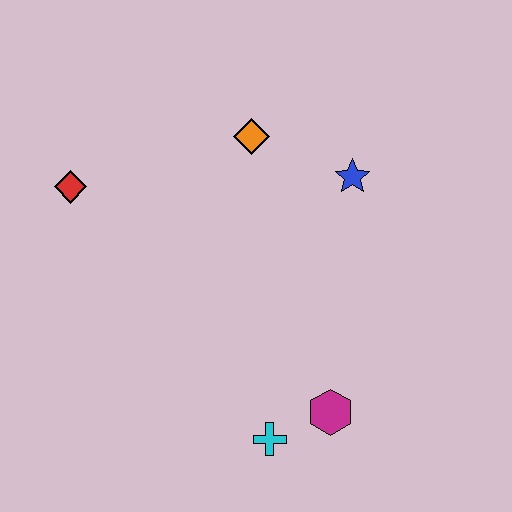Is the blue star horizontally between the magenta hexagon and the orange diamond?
No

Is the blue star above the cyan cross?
Yes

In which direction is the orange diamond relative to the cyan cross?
The orange diamond is above the cyan cross.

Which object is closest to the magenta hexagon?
The cyan cross is closest to the magenta hexagon.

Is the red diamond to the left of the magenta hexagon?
Yes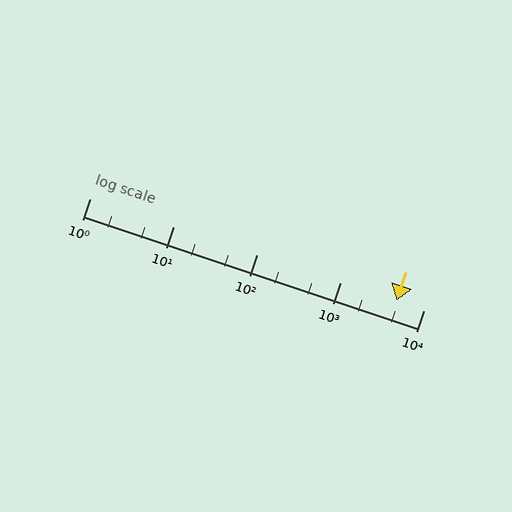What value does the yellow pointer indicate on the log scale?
The pointer indicates approximately 4700.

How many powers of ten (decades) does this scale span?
The scale spans 4 decades, from 1 to 10000.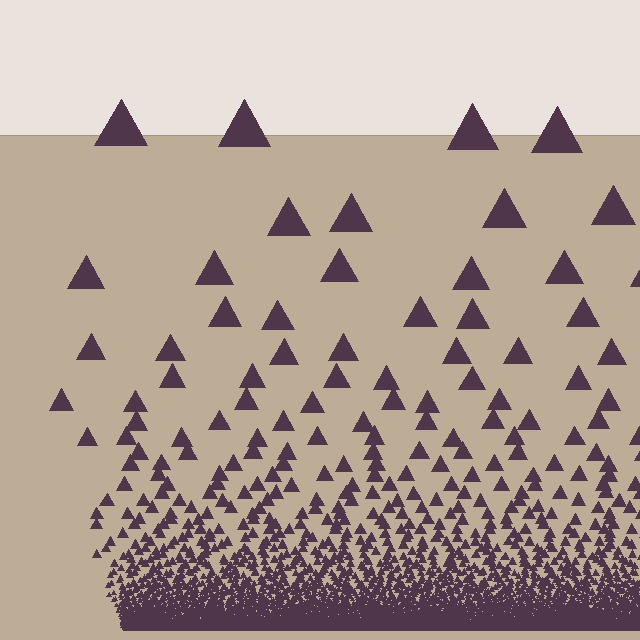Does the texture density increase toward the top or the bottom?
Density increases toward the bottom.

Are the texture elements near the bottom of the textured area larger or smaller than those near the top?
Smaller. The gradient is inverted — elements near the bottom are smaller and denser.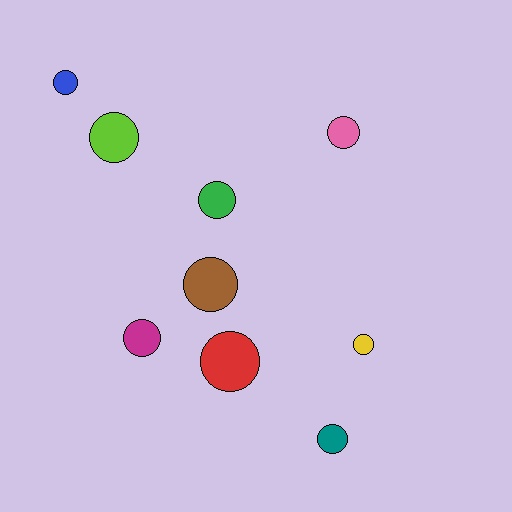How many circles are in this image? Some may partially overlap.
There are 9 circles.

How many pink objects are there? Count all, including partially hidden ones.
There is 1 pink object.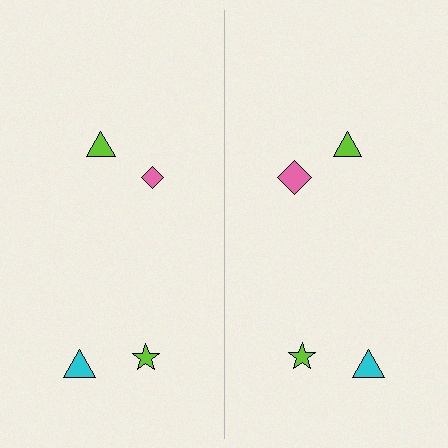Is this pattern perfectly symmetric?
No, the pattern is not perfectly symmetric. The pink diamond on the right side has a different size than its mirror counterpart.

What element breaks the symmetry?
The pink diamond on the right side has a different size than its mirror counterpart.